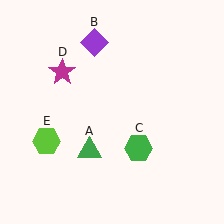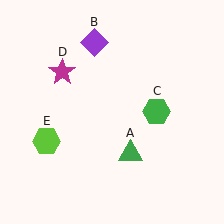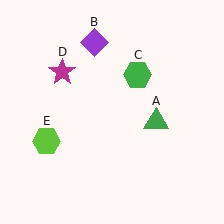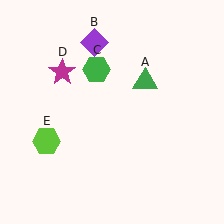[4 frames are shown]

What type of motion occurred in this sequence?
The green triangle (object A), green hexagon (object C) rotated counterclockwise around the center of the scene.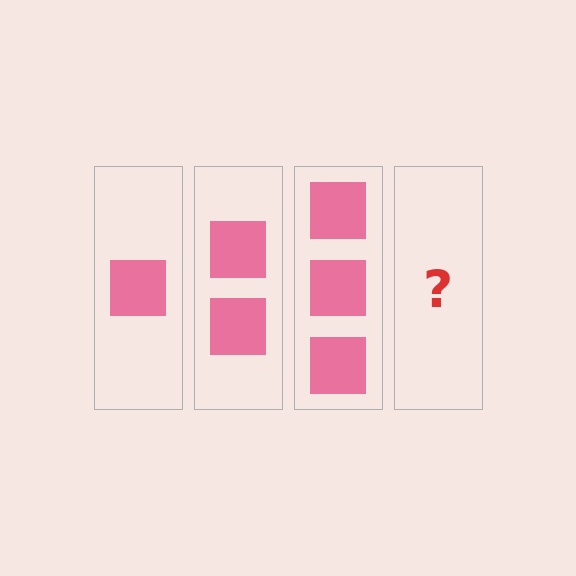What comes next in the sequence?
The next element should be 4 squares.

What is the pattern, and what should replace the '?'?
The pattern is that each step adds one more square. The '?' should be 4 squares.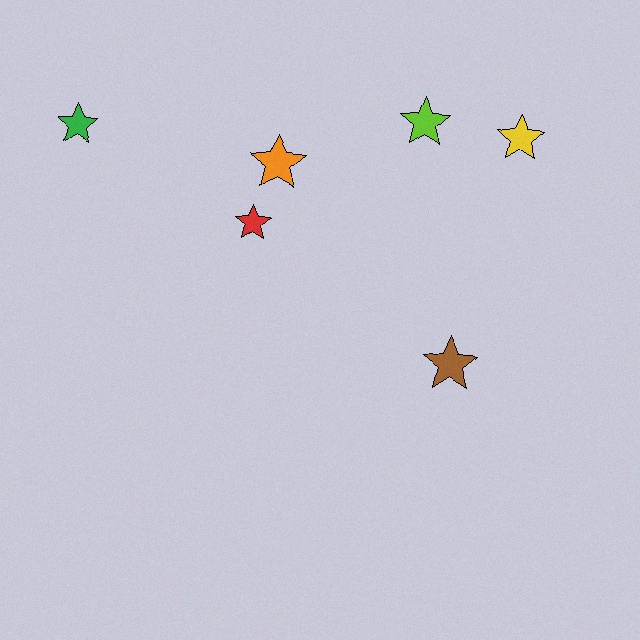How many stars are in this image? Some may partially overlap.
There are 6 stars.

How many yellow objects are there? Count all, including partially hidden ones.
There is 1 yellow object.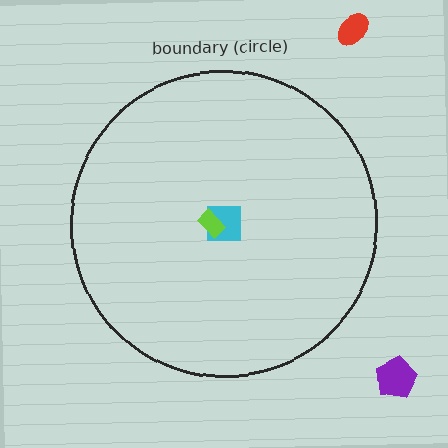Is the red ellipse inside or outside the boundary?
Outside.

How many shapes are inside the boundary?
2 inside, 2 outside.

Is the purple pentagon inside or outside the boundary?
Outside.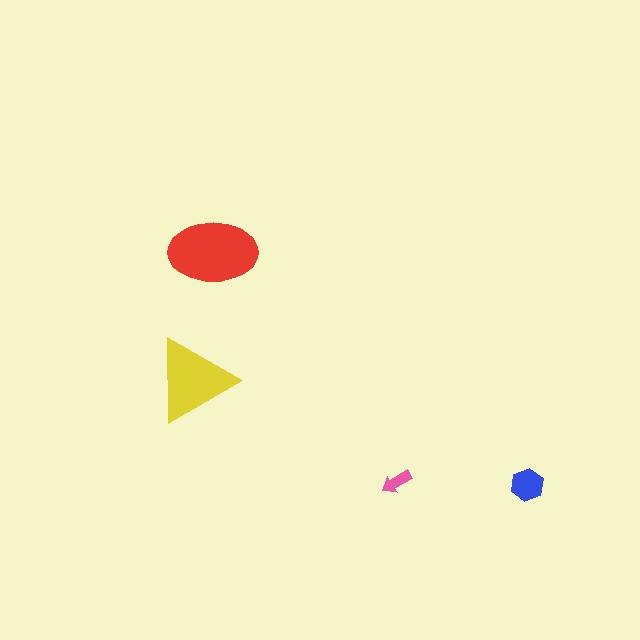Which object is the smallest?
The pink arrow.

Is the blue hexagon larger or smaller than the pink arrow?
Larger.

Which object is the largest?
The red ellipse.